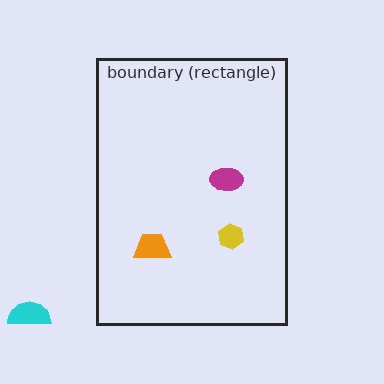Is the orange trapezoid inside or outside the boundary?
Inside.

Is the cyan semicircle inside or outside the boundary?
Outside.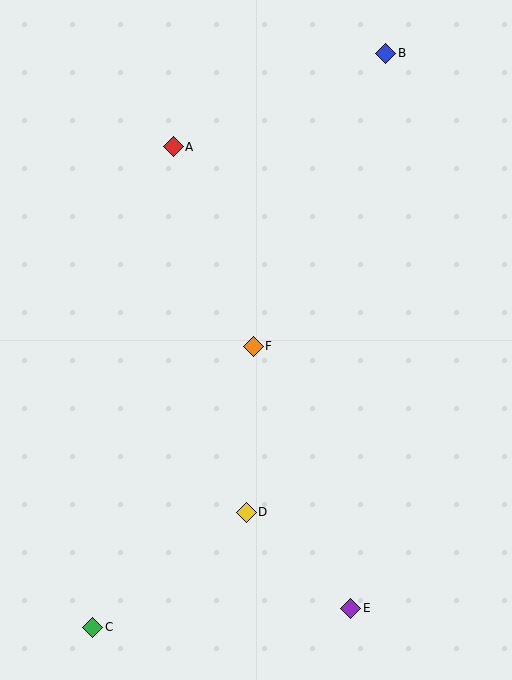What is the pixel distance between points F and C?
The distance between F and C is 324 pixels.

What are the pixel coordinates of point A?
Point A is at (173, 147).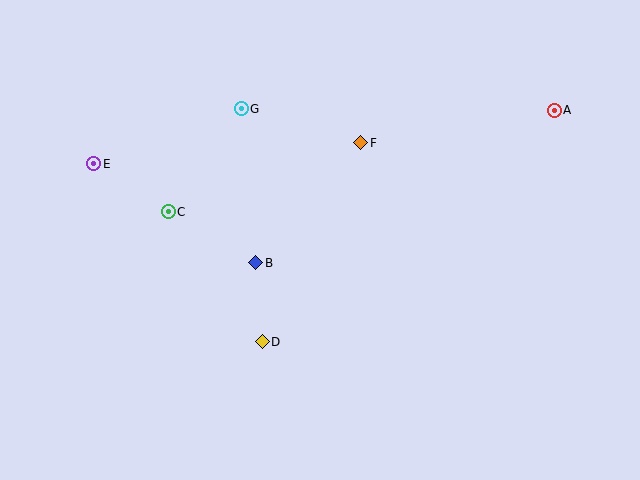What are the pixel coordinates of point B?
Point B is at (256, 263).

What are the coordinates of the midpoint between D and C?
The midpoint between D and C is at (215, 277).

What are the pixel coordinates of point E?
Point E is at (94, 164).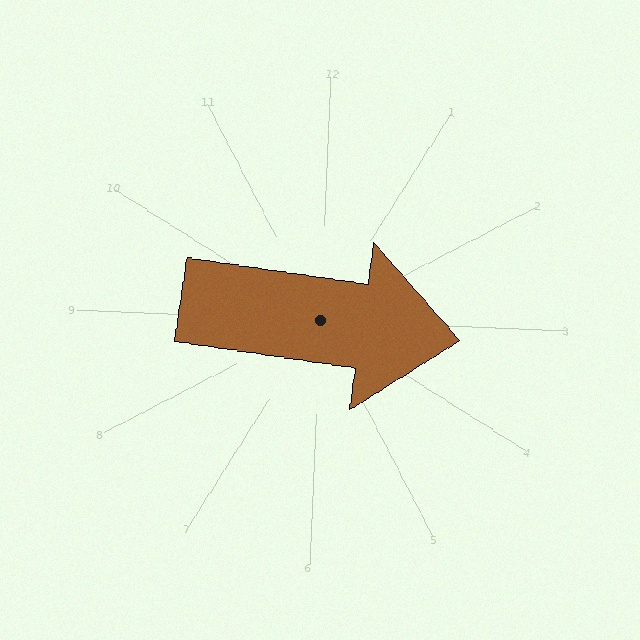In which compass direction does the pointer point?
East.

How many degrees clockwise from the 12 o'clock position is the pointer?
Approximately 96 degrees.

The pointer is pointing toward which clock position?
Roughly 3 o'clock.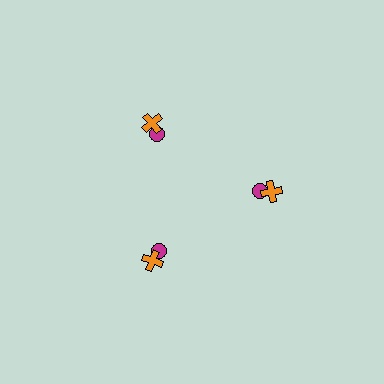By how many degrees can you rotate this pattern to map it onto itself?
The pattern maps onto itself every 120 degrees of rotation.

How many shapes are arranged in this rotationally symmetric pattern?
There are 6 shapes, arranged in 3 groups of 2.